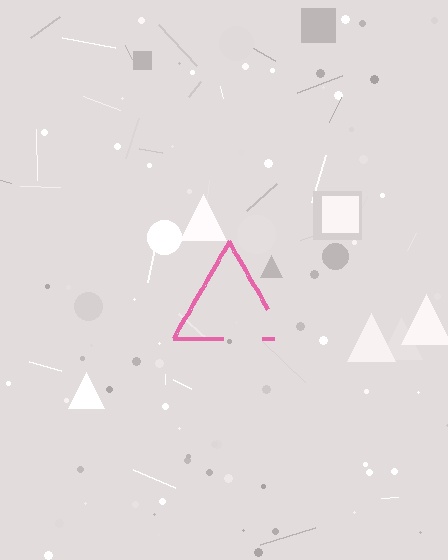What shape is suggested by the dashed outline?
The dashed outline suggests a triangle.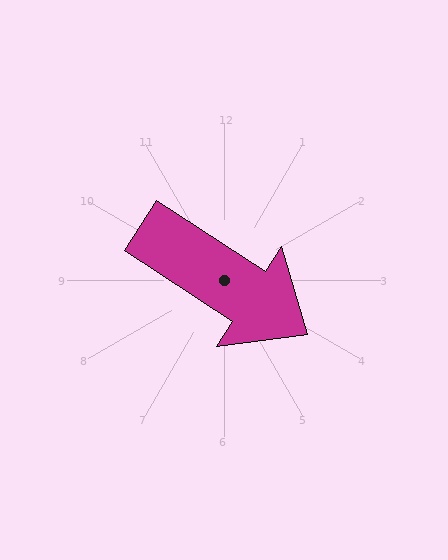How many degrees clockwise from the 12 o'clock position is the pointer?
Approximately 123 degrees.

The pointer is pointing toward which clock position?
Roughly 4 o'clock.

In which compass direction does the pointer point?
Southeast.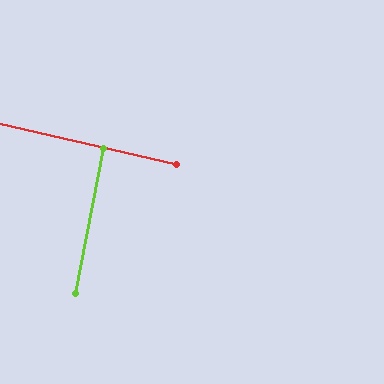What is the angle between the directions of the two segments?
Approximately 88 degrees.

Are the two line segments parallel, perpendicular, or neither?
Perpendicular — they meet at approximately 88°.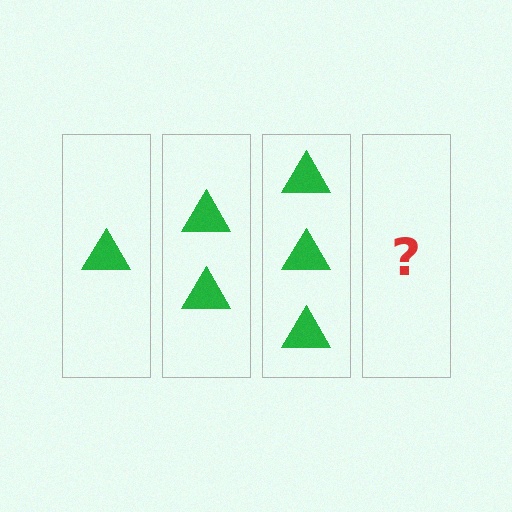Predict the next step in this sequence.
The next step is 4 triangles.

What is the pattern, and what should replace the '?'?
The pattern is that each step adds one more triangle. The '?' should be 4 triangles.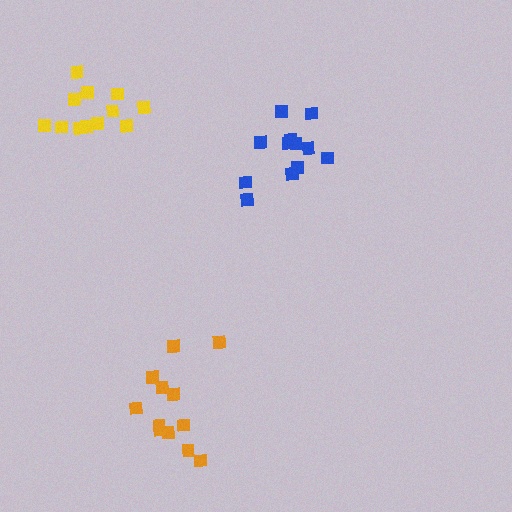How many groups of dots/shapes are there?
There are 3 groups.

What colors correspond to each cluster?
The clusters are colored: blue, orange, yellow.